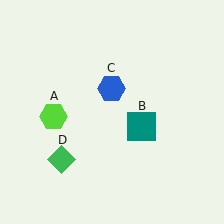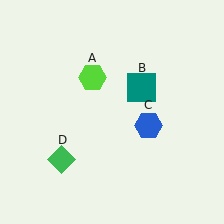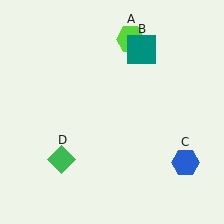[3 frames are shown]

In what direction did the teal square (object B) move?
The teal square (object B) moved up.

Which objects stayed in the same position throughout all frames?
Green diamond (object D) remained stationary.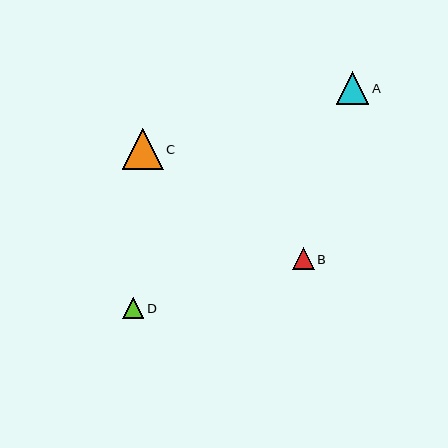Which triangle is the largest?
Triangle C is the largest with a size of approximately 41 pixels.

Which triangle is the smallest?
Triangle D is the smallest with a size of approximately 21 pixels.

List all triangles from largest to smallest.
From largest to smallest: C, A, B, D.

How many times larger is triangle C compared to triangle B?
Triangle C is approximately 1.9 times the size of triangle B.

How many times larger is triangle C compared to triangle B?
Triangle C is approximately 1.9 times the size of triangle B.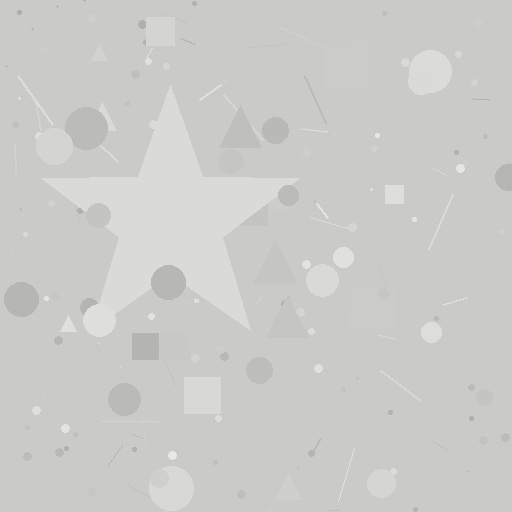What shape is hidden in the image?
A star is hidden in the image.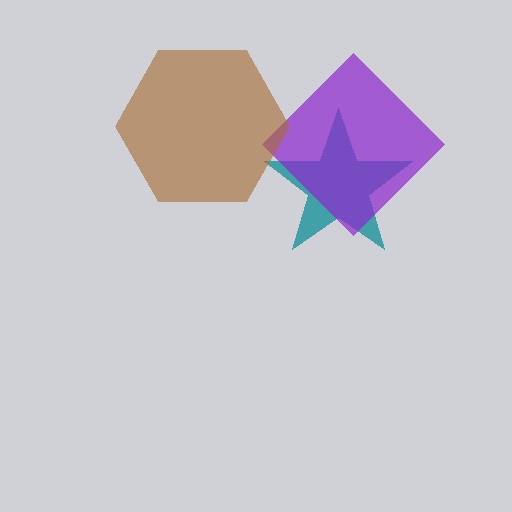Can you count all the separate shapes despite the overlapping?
Yes, there are 3 separate shapes.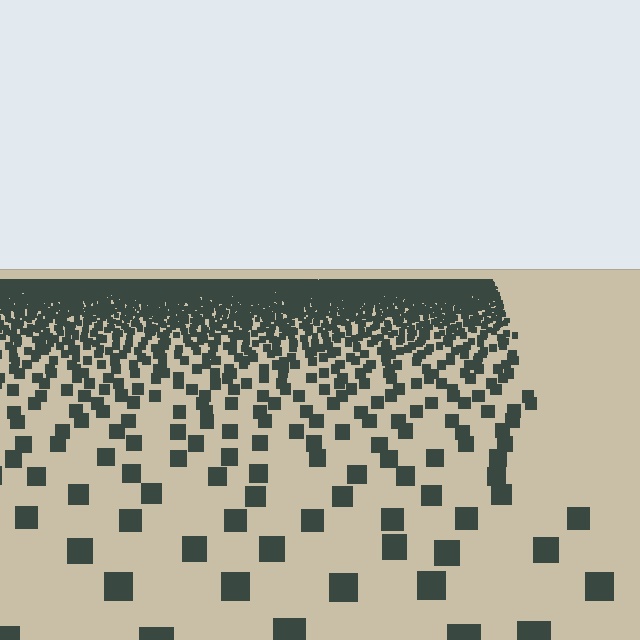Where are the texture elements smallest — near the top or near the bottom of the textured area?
Near the top.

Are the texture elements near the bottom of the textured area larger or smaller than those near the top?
Larger. Near the bottom, elements are closer to the viewer and appear at a bigger on-screen size.